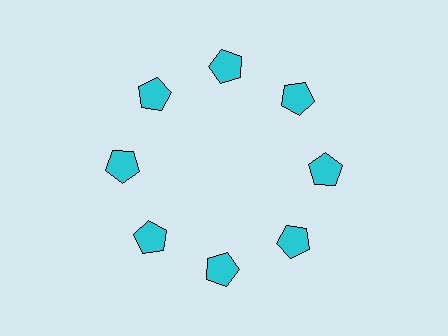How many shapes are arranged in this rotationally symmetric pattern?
There are 8 shapes, arranged in 8 groups of 1.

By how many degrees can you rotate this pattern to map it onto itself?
The pattern maps onto itself every 45 degrees of rotation.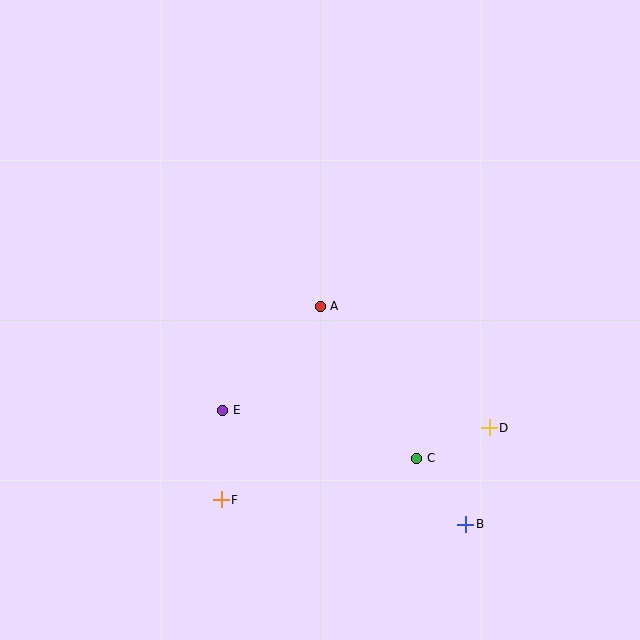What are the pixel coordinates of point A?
Point A is at (320, 306).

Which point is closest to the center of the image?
Point A at (320, 306) is closest to the center.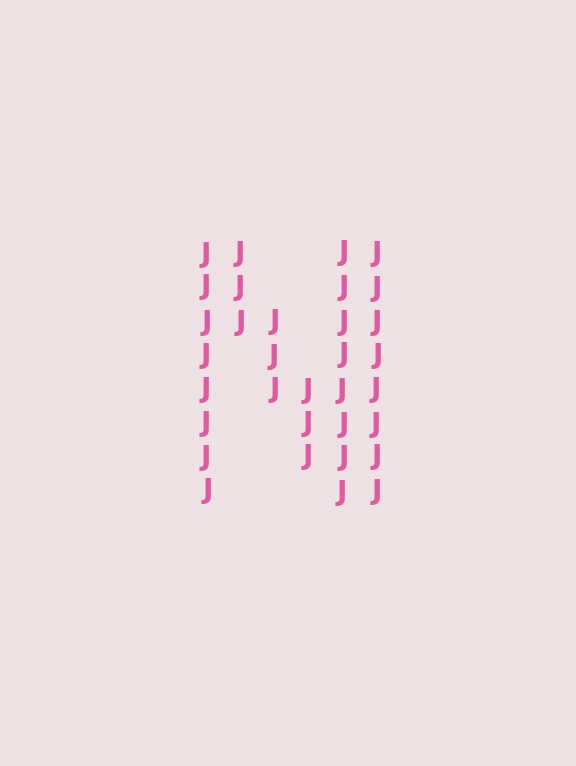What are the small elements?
The small elements are letter J's.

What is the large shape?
The large shape is the letter N.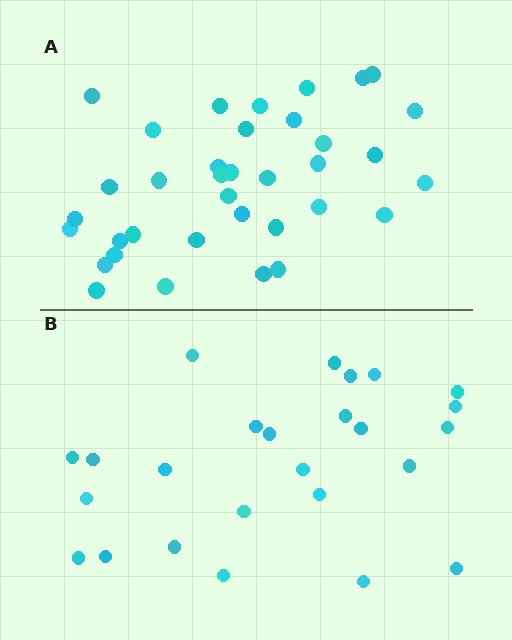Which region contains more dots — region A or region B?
Region A (the top region) has more dots.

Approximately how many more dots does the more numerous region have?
Region A has roughly 12 or so more dots than region B.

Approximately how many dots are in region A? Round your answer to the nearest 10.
About 40 dots. (The exact count is 36, which rounds to 40.)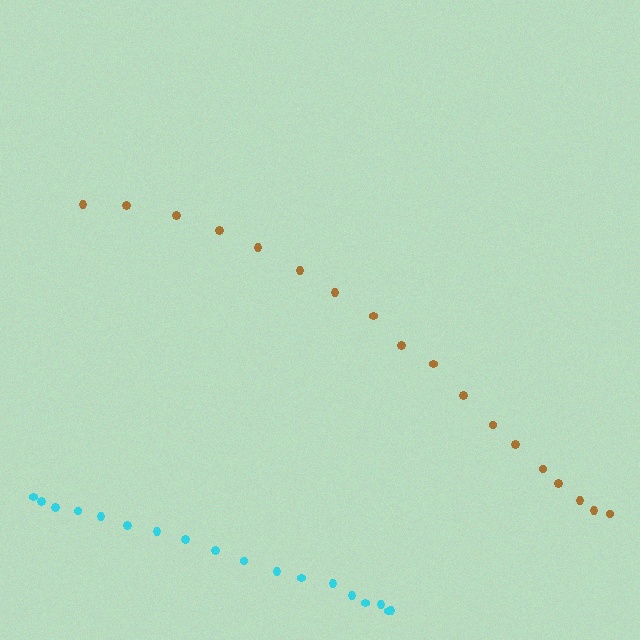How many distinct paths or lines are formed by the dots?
There are 2 distinct paths.